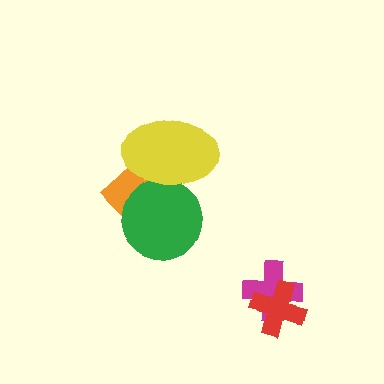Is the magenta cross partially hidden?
Yes, it is partially covered by another shape.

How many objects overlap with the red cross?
1 object overlaps with the red cross.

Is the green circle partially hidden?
Yes, it is partially covered by another shape.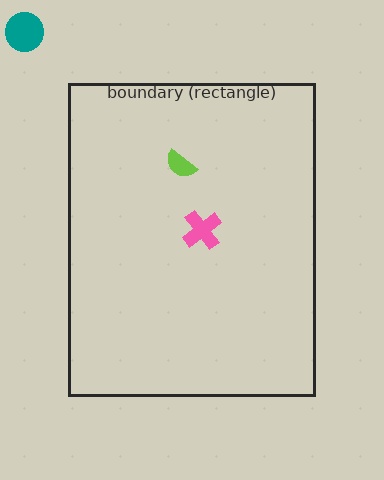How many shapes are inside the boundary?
2 inside, 1 outside.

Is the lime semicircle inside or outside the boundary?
Inside.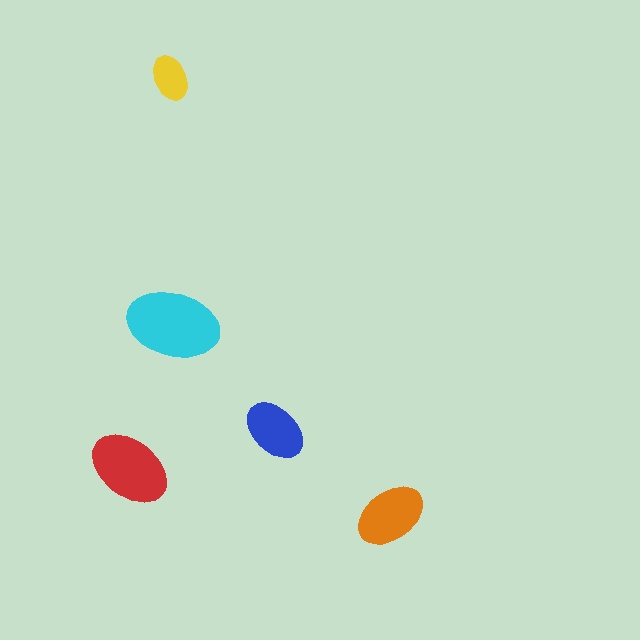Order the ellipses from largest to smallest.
the cyan one, the red one, the orange one, the blue one, the yellow one.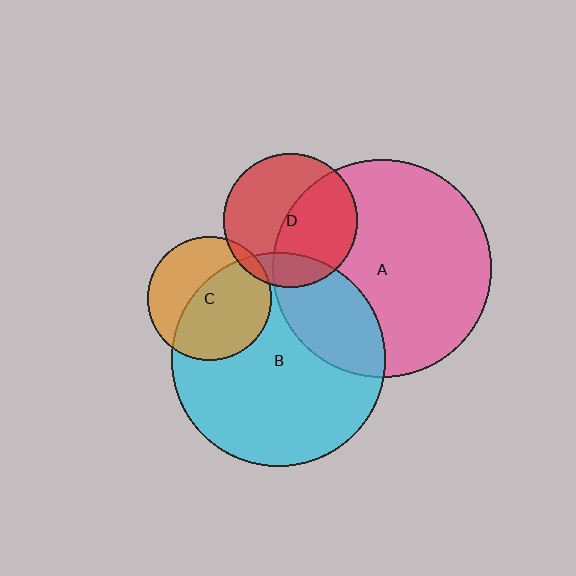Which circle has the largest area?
Circle A (pink).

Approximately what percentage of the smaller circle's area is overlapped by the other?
Approximately 60%.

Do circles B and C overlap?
Yes.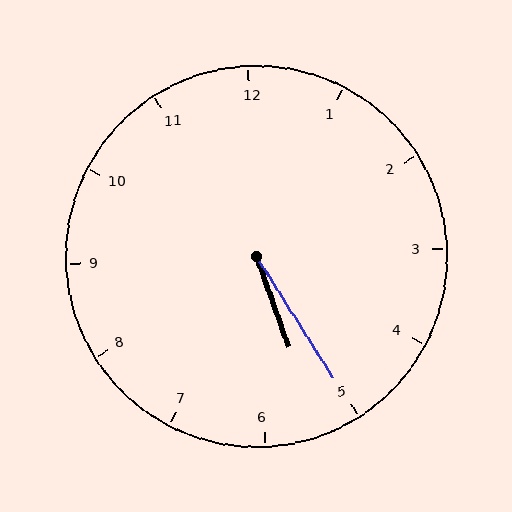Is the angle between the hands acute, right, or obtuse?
It is acute.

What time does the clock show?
5:25.